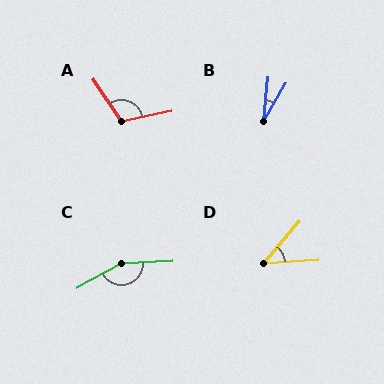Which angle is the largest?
C, at approximately 154 degrees.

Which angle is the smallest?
B, at approximately 26 degrees.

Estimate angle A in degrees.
Approximately 112 degrees.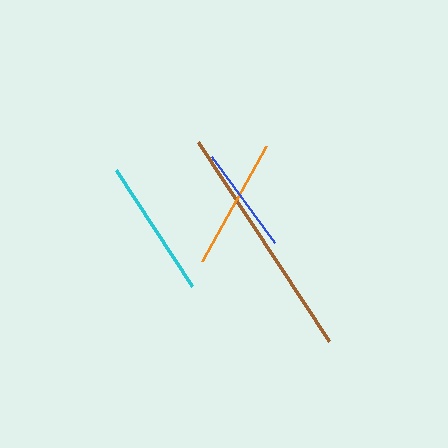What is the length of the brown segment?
The brown segment is approximately 238 pixels long.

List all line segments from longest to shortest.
From longest to shortest: brown, cyan, orange, blue.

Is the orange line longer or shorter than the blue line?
The orange line is longer than the blue line.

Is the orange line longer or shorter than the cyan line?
The cyan line is longer than the orange line.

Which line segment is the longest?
The brown line is the longest at approximately 238 pixels.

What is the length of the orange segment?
The orange segment is approximately 132 pixels long.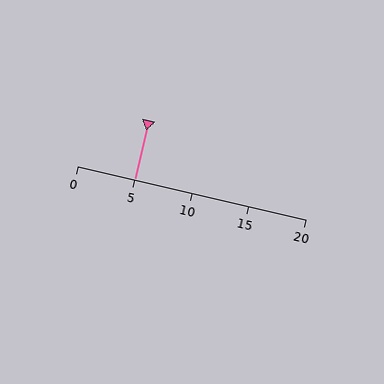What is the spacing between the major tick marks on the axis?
The major ticks are spaced 5 apart.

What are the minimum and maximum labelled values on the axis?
The axis runs from 0 to 20.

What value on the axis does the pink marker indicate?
The marker indicates approximately 5.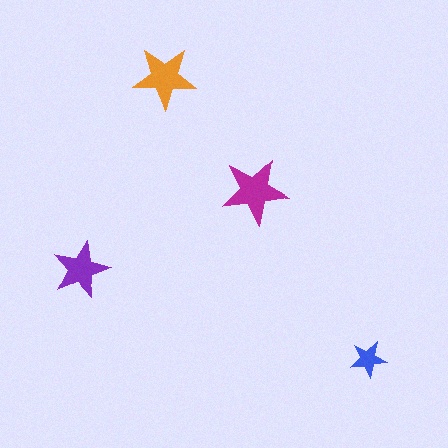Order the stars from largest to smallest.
the magenta one, the orange one, the purple one, the blue one.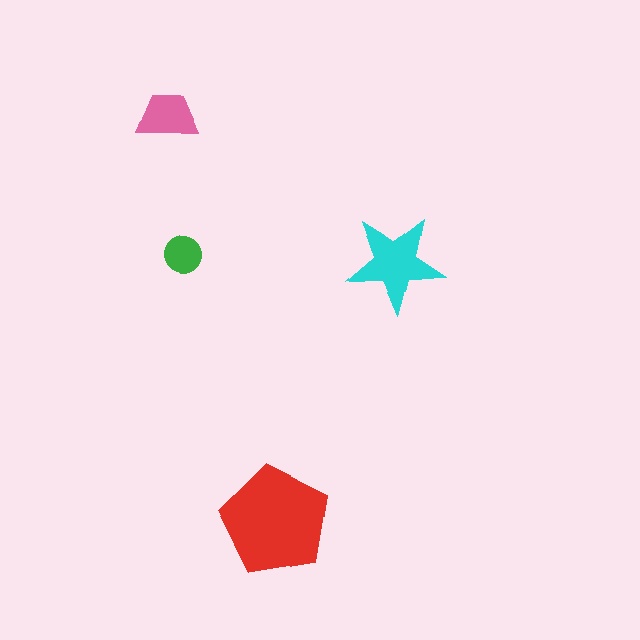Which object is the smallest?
The green circle.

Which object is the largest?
The red pentagon.